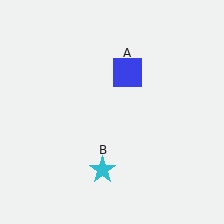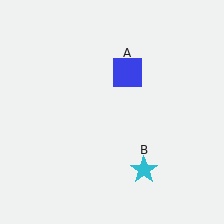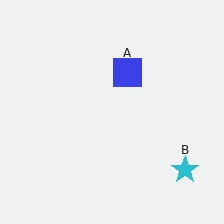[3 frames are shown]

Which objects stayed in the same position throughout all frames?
Blue square (object A) remained stationary.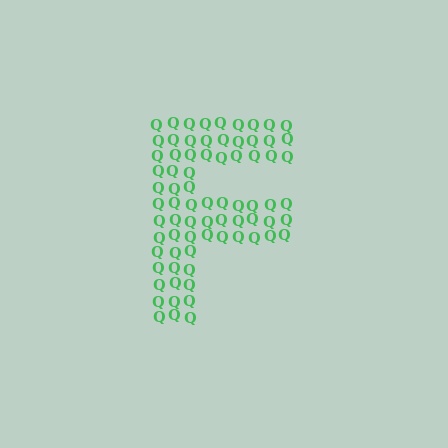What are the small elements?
The small elements are letter Q's.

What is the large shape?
The large shape is the letter F.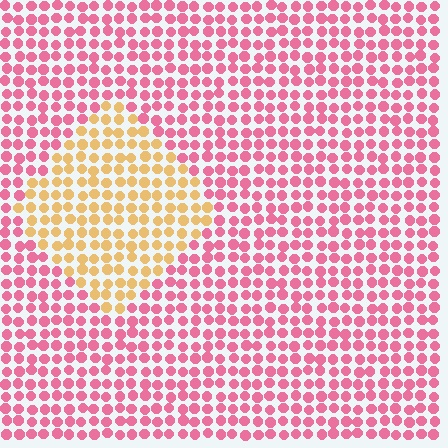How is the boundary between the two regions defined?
The boundary is defined purely by a slight shift in hue (about 61 degrees). Spacing, size, and orientation are identical on both sides.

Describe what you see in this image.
The image is filled with small pink elements in a uniform arrangement. A diamond-shaped region is visible where the elements are tinted to a slightly different hue, forming a subtle color boundary.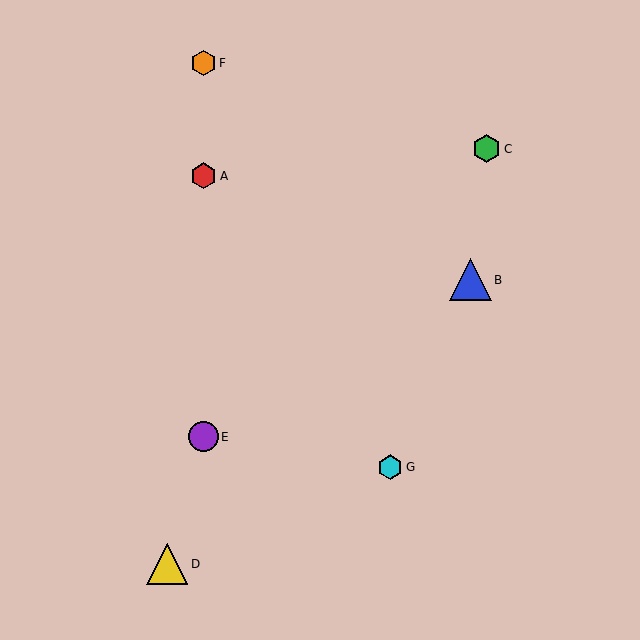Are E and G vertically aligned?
No, E is at x≈203 and G is at x≈390.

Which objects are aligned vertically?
Objects A, E, F are aligned vertically.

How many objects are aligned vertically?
3 objects (A, E, F) are aligned vertically.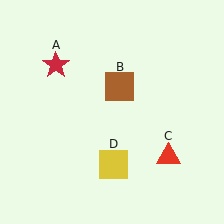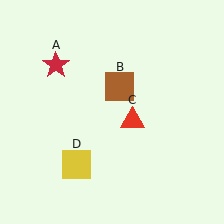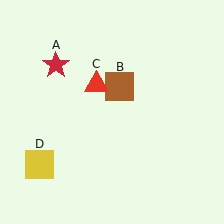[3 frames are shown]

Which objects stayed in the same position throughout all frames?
Red star (object A) and brown square (object B) remained stationary.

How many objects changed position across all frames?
2 objects changed position: red triangle (object C), yellow square (object D).